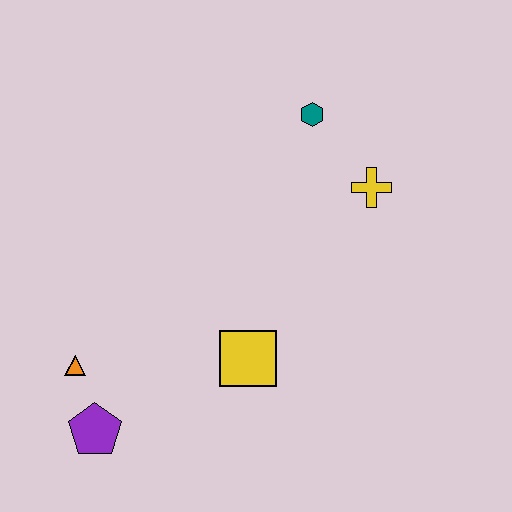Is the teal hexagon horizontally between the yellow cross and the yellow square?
Yes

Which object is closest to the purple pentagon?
The orange triangle is closest to the purple pentagon.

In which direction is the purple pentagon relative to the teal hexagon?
The purple pentagon is below the teal hexagon.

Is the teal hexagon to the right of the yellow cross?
No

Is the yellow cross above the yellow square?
Yes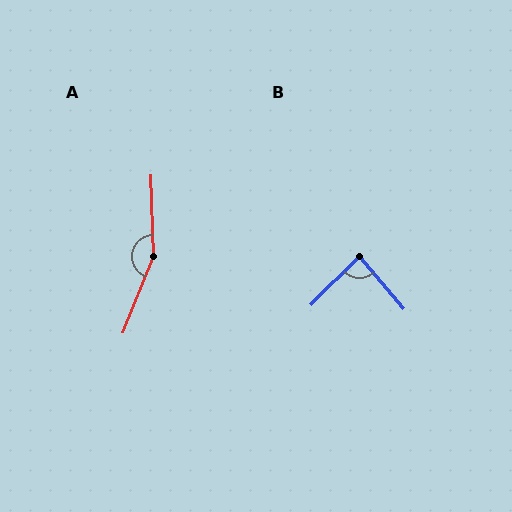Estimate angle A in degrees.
Approximately 157 degrees.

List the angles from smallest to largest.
B (85°), A (157°).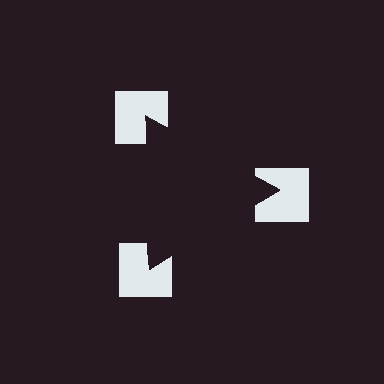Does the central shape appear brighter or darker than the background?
It typically appears slightly darker than the background, even though no actual brightness change is drawn.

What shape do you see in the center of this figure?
An illusory triangle — its edges are inferred from the aligned wedge cuts in the notched squares, not physically drawn.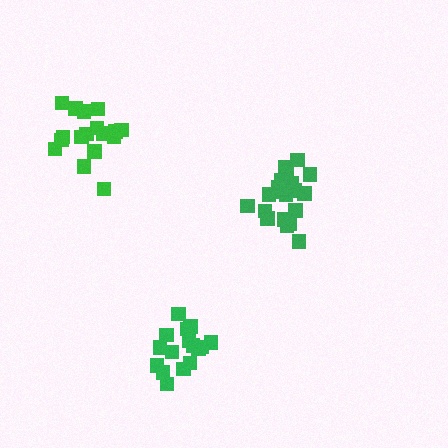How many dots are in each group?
Group 1: 16 dots, Group 2: 17 dots, Group 3: 20 dots (53 total).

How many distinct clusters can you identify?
There are 3 distinct clusters.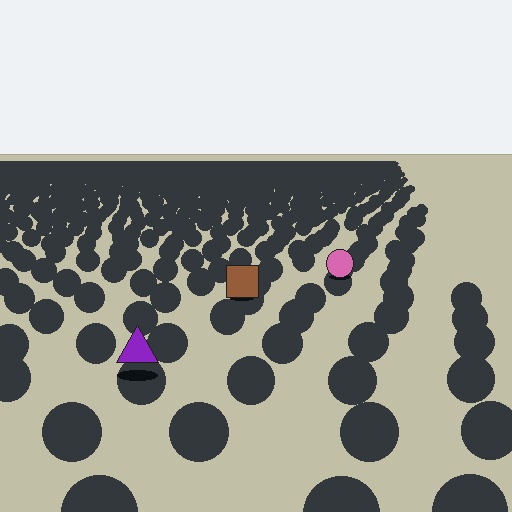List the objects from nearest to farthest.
From nearest to farthest: the purple triangle, the brown square, the pink circle.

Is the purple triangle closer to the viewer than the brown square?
Yes. The purple triangle is closer — you can tell from the texture gradient: the ground texture is coarser near it.